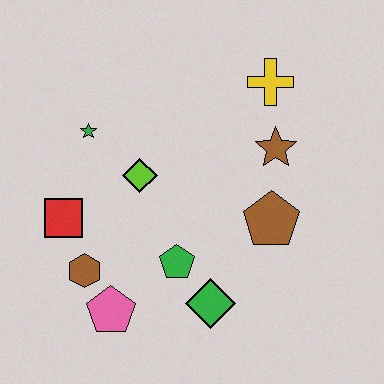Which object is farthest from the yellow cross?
The pink pentagon is farthest from the yellow cross.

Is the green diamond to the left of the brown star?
Yes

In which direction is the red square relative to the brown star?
The red square is to the left of the brown star.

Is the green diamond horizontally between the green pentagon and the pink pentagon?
No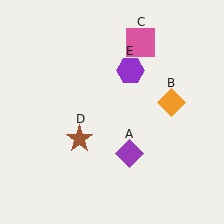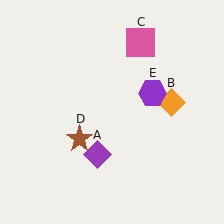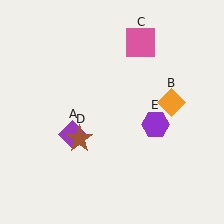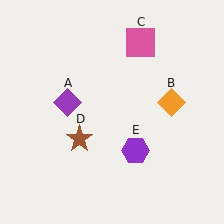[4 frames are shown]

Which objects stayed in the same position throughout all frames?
Orange diamond (object B) and pink square (object C) and brown star (object D) remained stationary.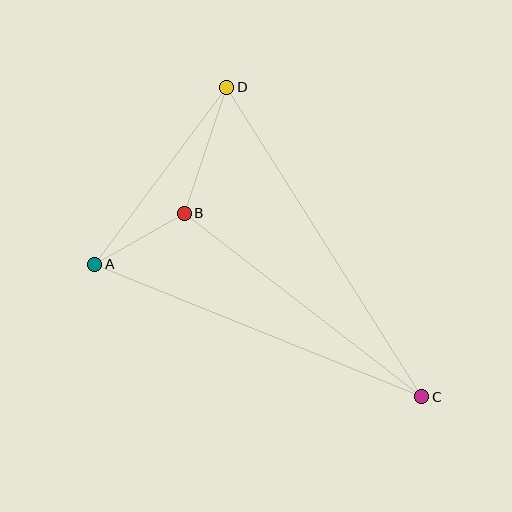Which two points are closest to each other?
Points A and B are closest to each other.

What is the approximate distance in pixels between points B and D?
The distance between B and D is approximately 133 pixels.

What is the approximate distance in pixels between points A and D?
The distance between A and D is approximately 221 pixels.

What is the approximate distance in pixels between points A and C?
The distance between A and C is approximately 353 pixels.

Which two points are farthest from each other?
Points C and D are farthest from each other.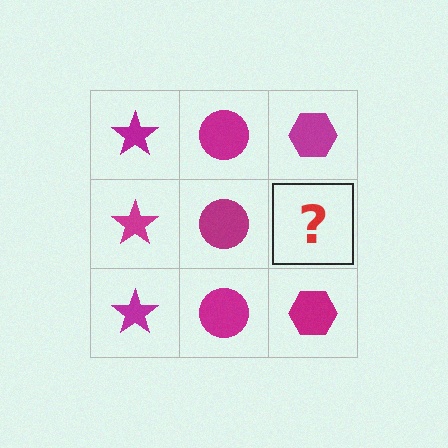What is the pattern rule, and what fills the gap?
The rule is that each column has a consistent shape. The gap should be filled with a magenta hexagon.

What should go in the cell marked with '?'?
The missing cell should contain a magenta hexagon.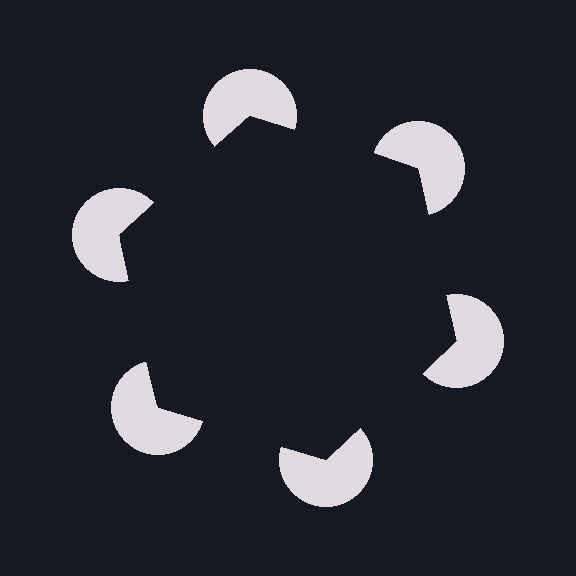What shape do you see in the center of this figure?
An illusory hexagon — its edges are inferred from the aligned wedge cuts in the pac-man discs, not physically drawn.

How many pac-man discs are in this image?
There are 6 — one at each vertex of the illusory hexagon.